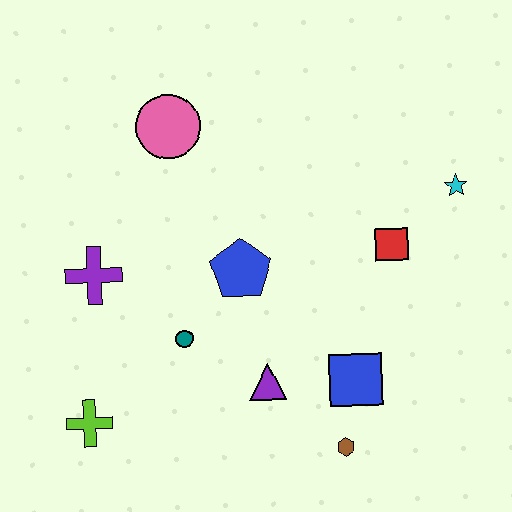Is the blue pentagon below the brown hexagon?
No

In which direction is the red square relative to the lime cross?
The red square is to the right of the lime cross.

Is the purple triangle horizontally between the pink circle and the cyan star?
Yes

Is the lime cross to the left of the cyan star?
Yes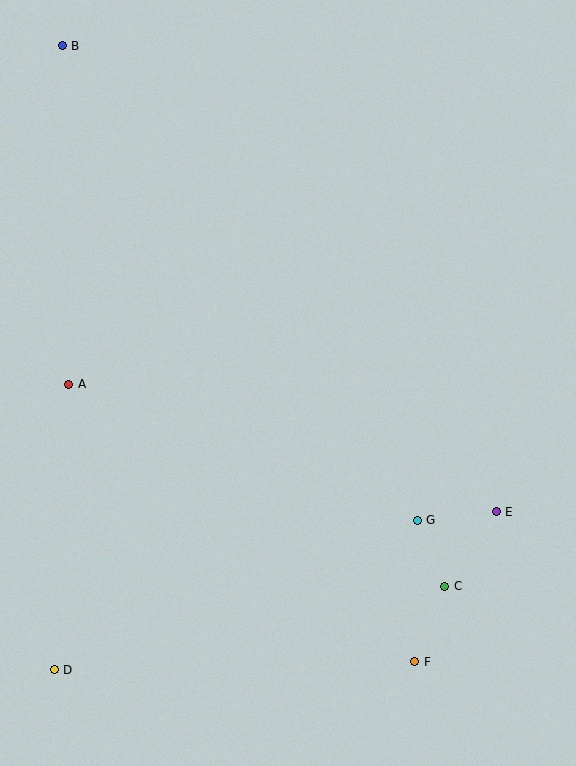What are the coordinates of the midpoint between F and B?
The midpoint between F and B is at (239, 354).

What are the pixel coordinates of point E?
Point E is at (496, 512).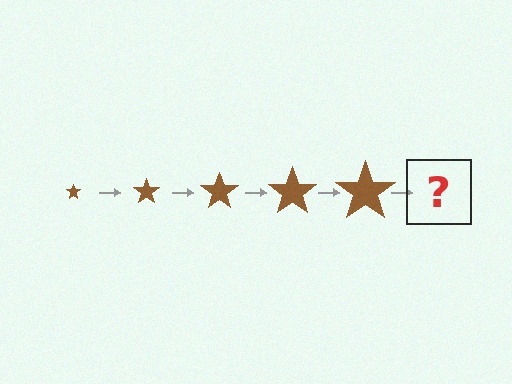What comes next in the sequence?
The next element should be a brown star, larger than the previous one.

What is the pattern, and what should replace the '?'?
The pattern is that the star gets progressively larger each step. The '?' should be a brown star, larger than the previous one.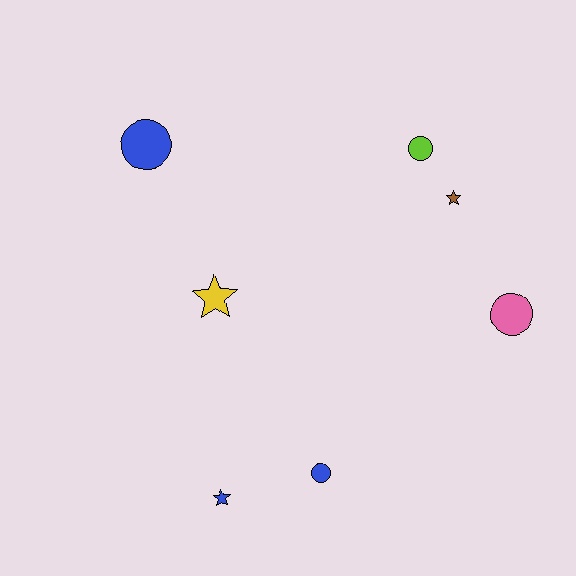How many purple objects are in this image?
There are no purple objects.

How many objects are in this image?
There are 7 objects.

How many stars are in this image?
There are 3 stars.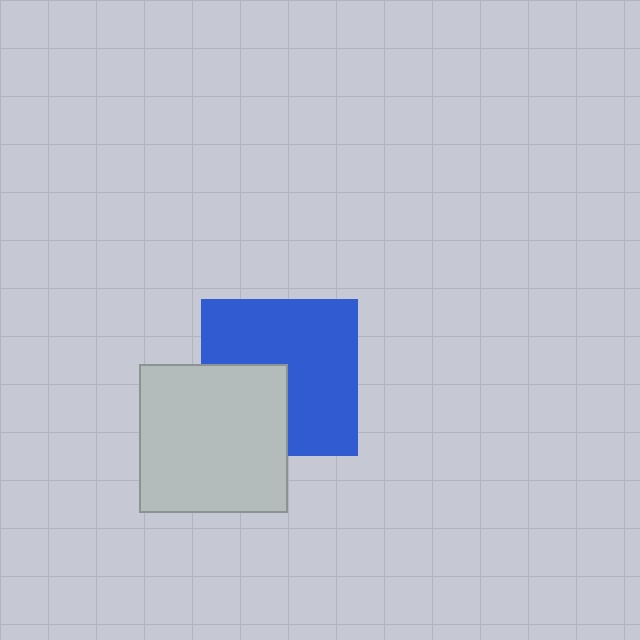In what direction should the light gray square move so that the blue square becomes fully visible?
The light gray square should move toward the lower-left. That is the shortest direction to clear the overlap and leave the blue square fully visible.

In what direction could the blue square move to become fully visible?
The blue square could move toward the upper-right. That would shift it out from behind the light gray square entirely.